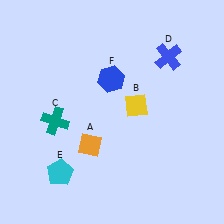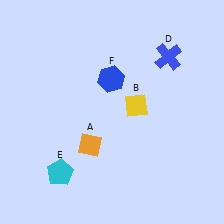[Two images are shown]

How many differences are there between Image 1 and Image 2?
There is 1 difference between the two images.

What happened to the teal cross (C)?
The teal cross (C) was removed in Image 2. It was in the bottom-left area of Image 1.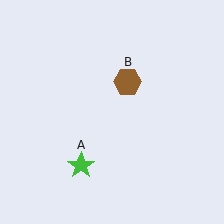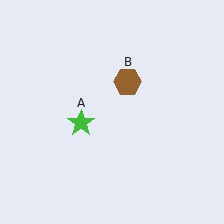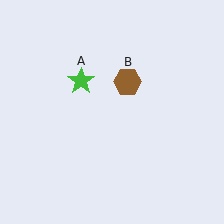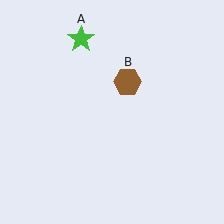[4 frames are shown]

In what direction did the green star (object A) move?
The green star (object A) moved up.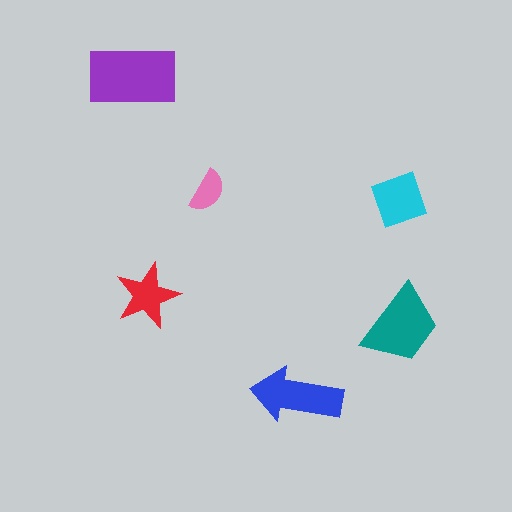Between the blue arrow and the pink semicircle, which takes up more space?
The blue arrow.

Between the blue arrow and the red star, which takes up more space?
The blue arrow.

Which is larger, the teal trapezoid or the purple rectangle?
The purple rectangle.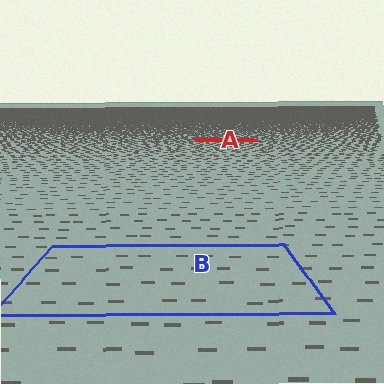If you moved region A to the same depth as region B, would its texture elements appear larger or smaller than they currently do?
They would appear larger. At a closer depth, the same texture elements are projected at a bigger on-screen size.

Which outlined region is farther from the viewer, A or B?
Region A is farther from the viewer — the texture elements inside it appear smaller and more densely packed.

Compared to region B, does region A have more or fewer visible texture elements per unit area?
Region A has more texture elements per unit area — they are packed more densely because it is farther away.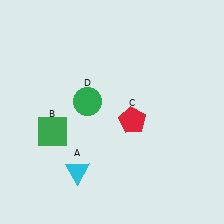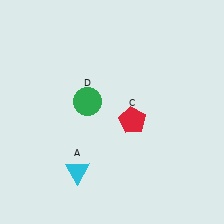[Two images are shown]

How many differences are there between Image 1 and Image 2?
There is 1 difference between the two images.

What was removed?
The green square (B) was removed in Image 2.